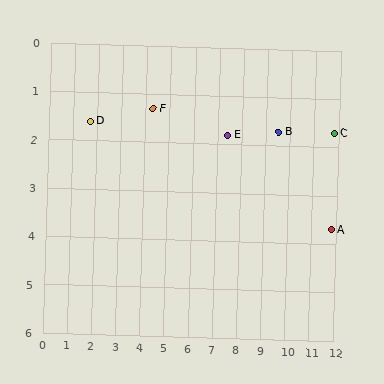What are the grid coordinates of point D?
Point D is at approximately (1.7, 1.6).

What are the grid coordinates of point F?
Point F is at approximately (4.3, 1.3).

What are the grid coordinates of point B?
Point B is at approximately (9.5, 1.7).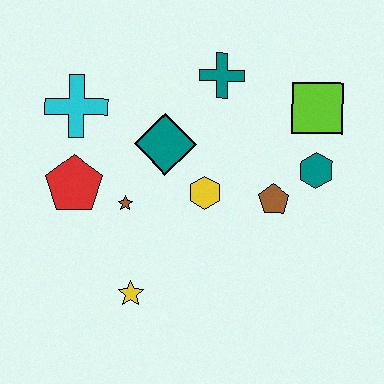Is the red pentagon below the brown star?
No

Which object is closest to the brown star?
The red pentagon is closest to the brown star.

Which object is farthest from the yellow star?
The lime square is farthest from the yellow star.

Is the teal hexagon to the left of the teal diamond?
No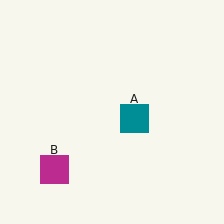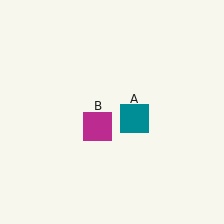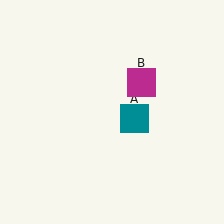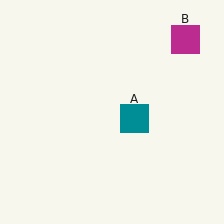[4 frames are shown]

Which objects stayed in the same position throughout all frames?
Teal square (object A) remained stationary.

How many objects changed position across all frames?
1 object changed position: magenta square (object B).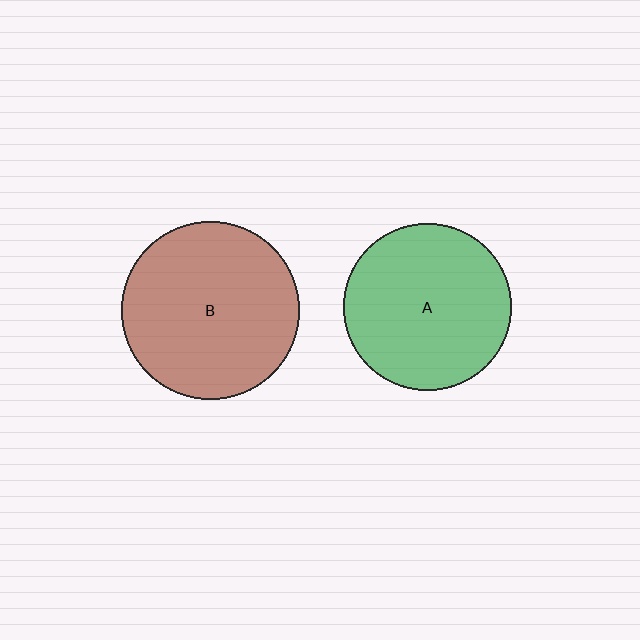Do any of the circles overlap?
No, none of the circles overlap.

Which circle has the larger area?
Circle B (brown).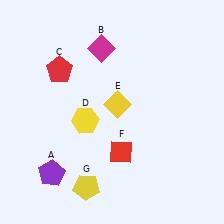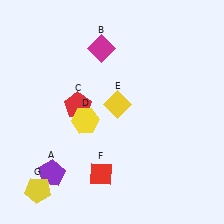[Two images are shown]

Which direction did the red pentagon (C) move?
The red pentagon (C) moved down.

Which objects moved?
The objects that moved are: the red pentagon (C), the red diamond (F), the yellow pentagon (G).